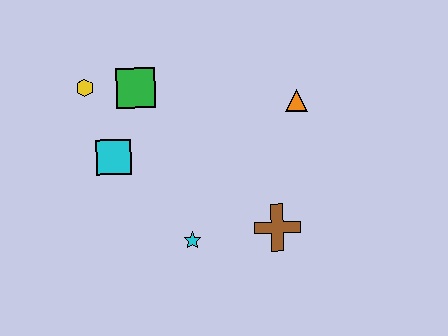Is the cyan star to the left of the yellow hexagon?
No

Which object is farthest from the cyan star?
The yellow hexagon is farthest from the cyan star.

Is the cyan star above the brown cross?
No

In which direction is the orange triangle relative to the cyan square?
The orange triangle is to the right of the cyan square.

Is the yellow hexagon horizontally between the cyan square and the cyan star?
No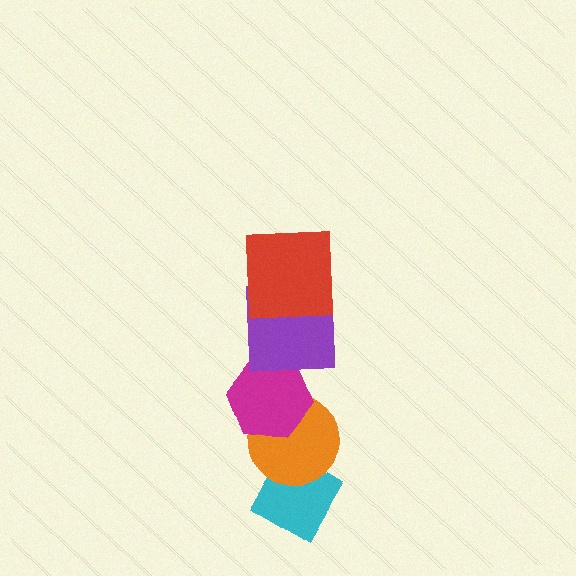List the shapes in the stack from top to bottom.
From top to bottom: the red square, the purple square, the magenta hexagon, the orange circle, the cyan diamond.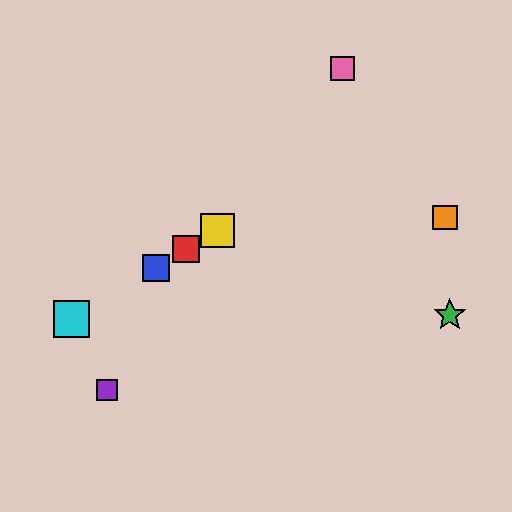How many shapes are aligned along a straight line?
4 shapes (the red square, the blue square, the yellow square, the cyan square) are aligned along a straight line.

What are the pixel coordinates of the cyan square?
The cyan square is at (71, 319).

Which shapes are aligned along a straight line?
The red square, the blue square, the yellow square, the cyan square are aligned along a straight line.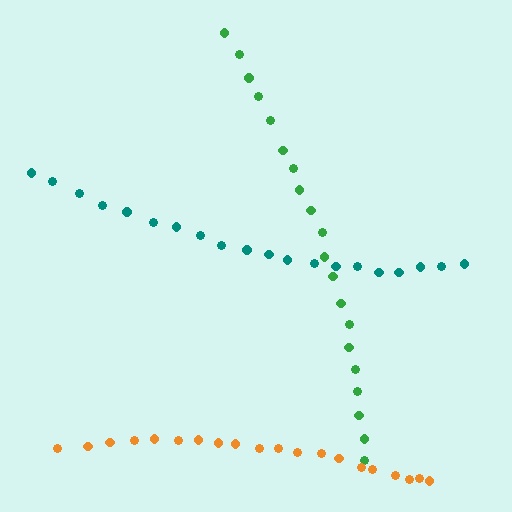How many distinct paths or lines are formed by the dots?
There are 3 distinct paths.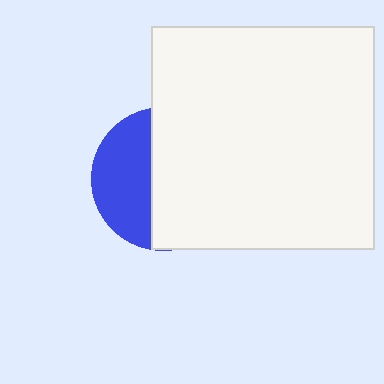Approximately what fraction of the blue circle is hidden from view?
Roughly 60% of the blue circle is hidden behind the white square.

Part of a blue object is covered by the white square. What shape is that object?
It is a circle.